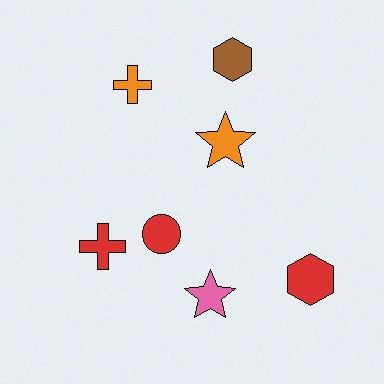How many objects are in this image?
There are 7 objects.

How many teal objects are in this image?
There are no teal objects.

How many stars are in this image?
There are 2 stars.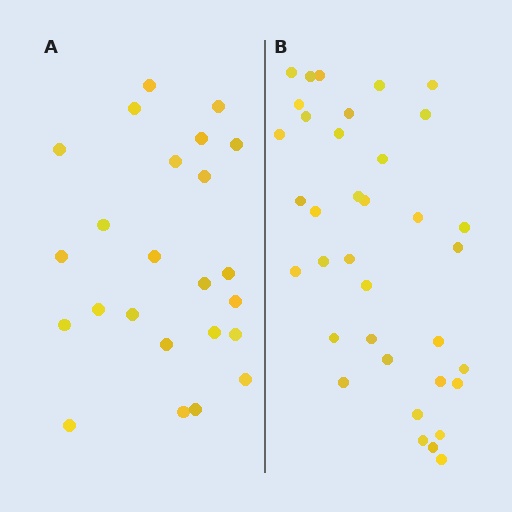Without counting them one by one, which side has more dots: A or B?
Region B (the right region) has more dots.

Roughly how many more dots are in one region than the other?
Region B has roughly 12 or so more dots than region A.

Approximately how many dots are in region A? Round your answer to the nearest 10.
About 20 dots. (The exact count is 24, which rounds to 20.)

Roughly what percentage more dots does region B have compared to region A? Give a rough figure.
About 50% more.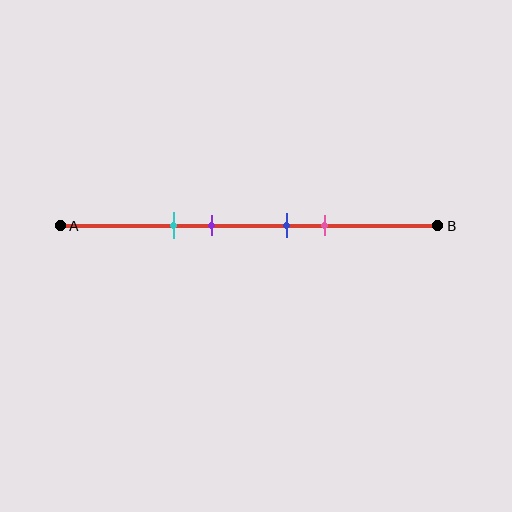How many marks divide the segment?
There are 4 marks dividing the segment.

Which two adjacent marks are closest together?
The blue and pink marks are the closest adjacent pair.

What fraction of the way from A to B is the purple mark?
The purple mark is approximately 40% (0.4) of the way from A to B.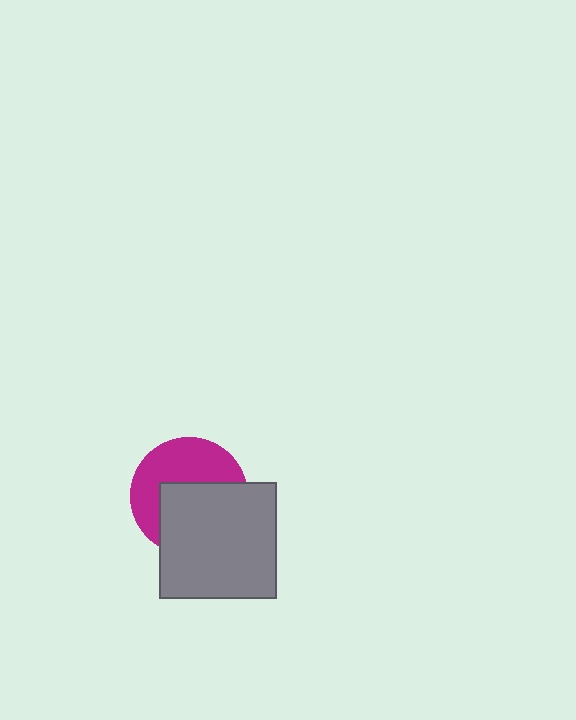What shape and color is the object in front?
The object in front is a gray square.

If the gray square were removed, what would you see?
You would see the complete magenta circle.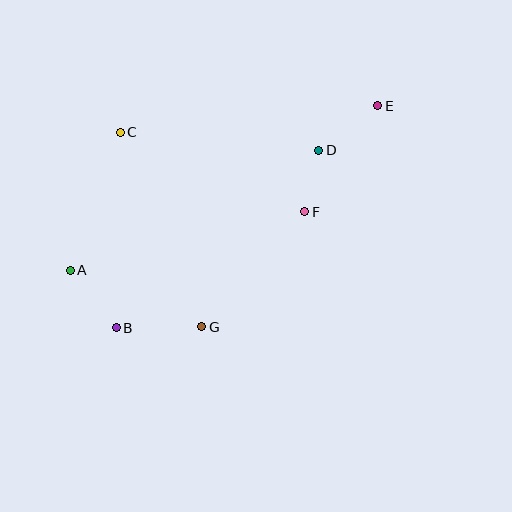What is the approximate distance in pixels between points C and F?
The distance between C and F is approximately 201 pixels.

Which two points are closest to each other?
Points D and F are closest to each other.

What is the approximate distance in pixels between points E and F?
The distance between E and F is approximately 129 pixels.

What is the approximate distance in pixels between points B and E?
The distance between B and E is approximately 343 pixels.